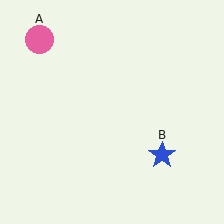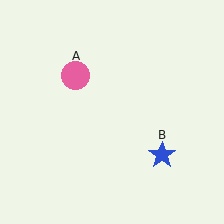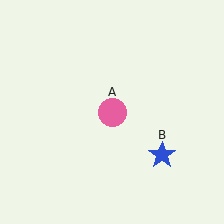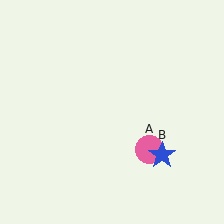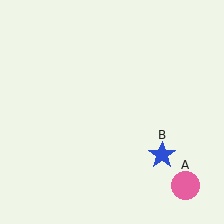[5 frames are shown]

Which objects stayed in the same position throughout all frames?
Blue star (object B) remained stationary.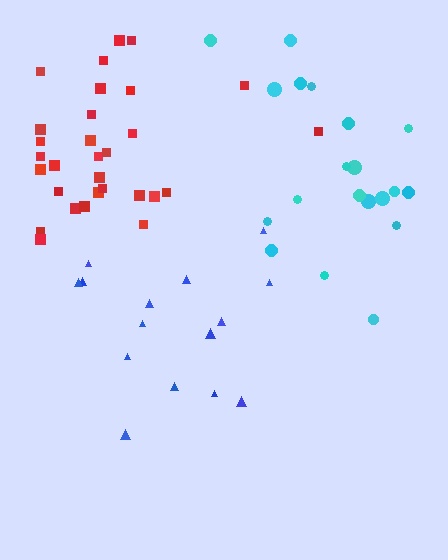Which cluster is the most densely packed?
Red.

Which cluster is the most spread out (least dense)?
Blue.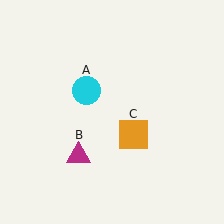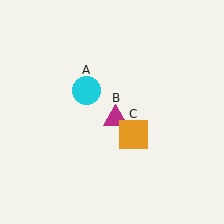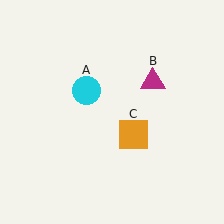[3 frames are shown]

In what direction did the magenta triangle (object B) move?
The magenta triangle (object B) moved up and to the right.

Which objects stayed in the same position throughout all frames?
Cyan circle (object A) and orange square (object C) remained stationary.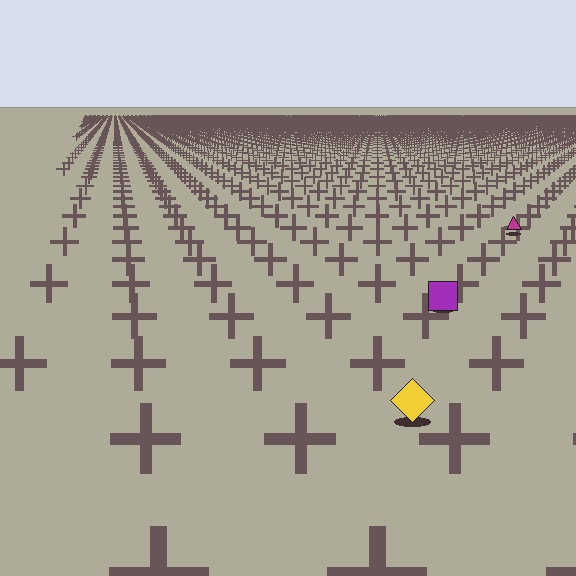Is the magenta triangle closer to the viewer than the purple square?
No. The purple square is closer — you can tell from the texture gradient: the ground texture is coarser near it.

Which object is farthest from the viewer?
The magenta triangle is farthest from the viewer. It appears smaller and the ground texture around it is denser.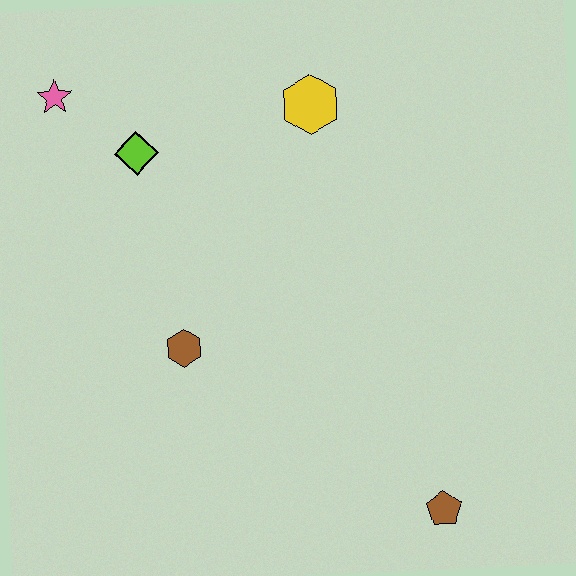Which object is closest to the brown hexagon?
The lime diamond is closest to the brown hexagon.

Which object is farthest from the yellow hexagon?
The brown pentagon is farthest from the yellow hexagon.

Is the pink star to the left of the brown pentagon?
Yes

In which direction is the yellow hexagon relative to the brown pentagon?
The yellow hexagon is above the brown pentagon.